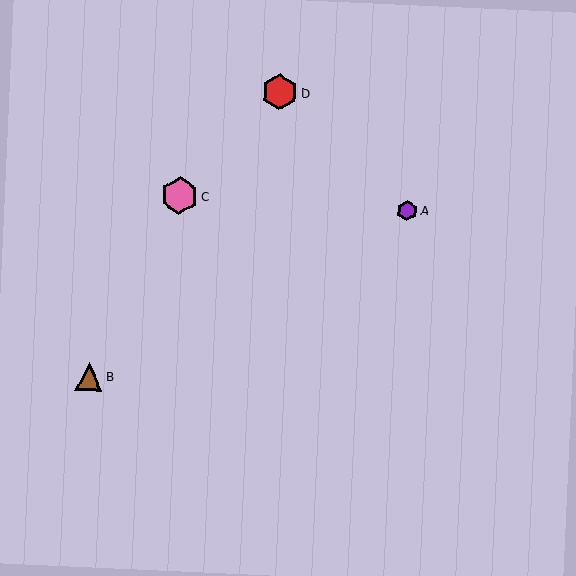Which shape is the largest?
The pink hexagon (labeled C) is the largest.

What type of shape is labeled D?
Shape D is a red hexagon.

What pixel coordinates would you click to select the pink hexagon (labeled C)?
Click at (180, 196) to select the pink hexagon C.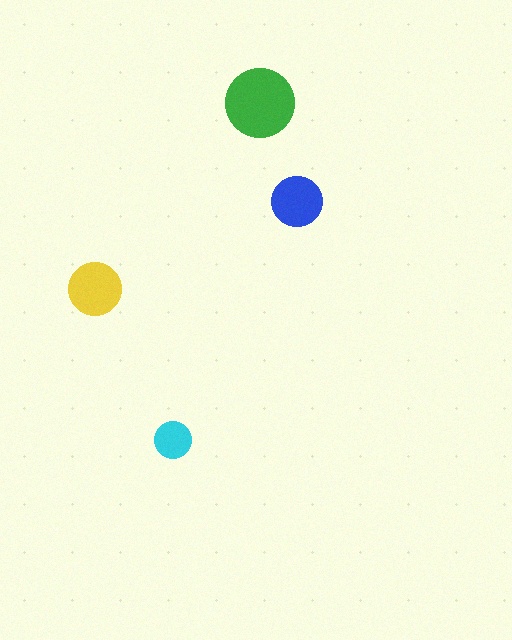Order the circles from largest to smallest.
the green one, the yellow one, the blue one, the cyan one.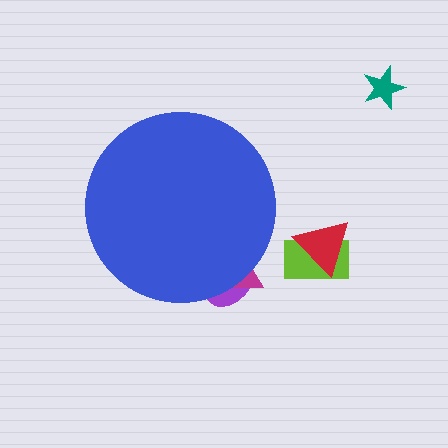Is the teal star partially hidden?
No, the teal star is fully visible.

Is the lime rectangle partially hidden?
No, the lime rectangle is fully visible.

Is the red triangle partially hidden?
No, the red triangle is fully visible.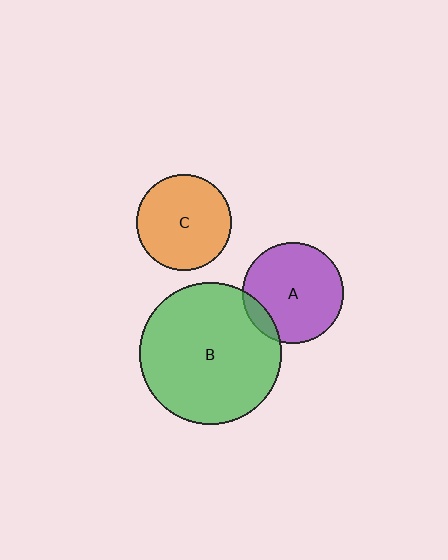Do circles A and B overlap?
Yes.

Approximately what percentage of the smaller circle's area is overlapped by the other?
Approximately 10%.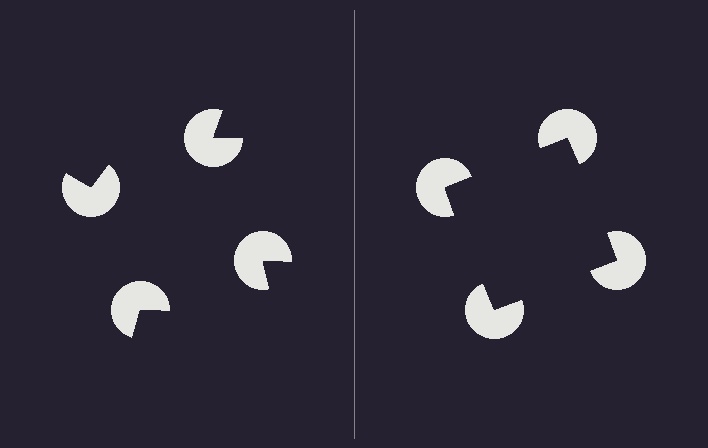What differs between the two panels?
The pac-man discs are positioned identically on both sides; only the wedge orientations differ. On the right they align to a square; on the left they are misaligned.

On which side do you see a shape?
An illusory square appears on the right side. On the left side the wedge cuts are rotated, so no coherent shape forms.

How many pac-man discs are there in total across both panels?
8 — 4 on each side.